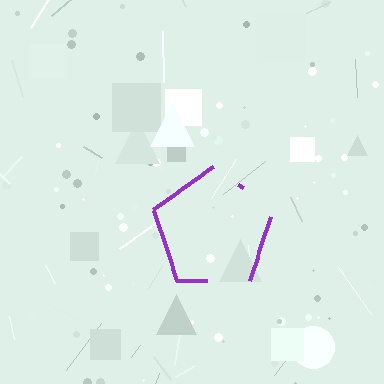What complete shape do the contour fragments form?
The contour fragments form a pentagon.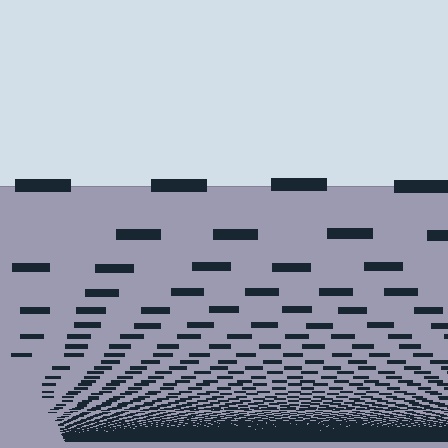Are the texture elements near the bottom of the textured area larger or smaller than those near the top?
Smaller. The gradient is inverted — elements near the bottom are smaller and denser.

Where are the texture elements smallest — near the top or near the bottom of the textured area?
Near the bottom.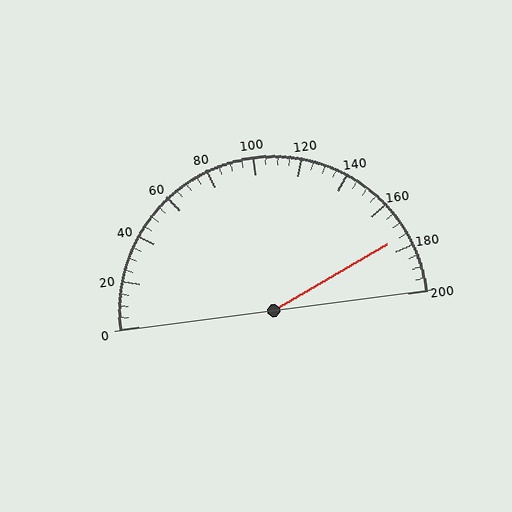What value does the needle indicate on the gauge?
The needle indicates approximately 175.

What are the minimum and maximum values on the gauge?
The gauge ranges from 0 to 200.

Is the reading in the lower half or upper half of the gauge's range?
The reading is in the upper half of the range (0 to 200).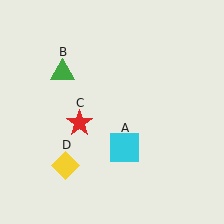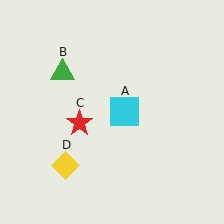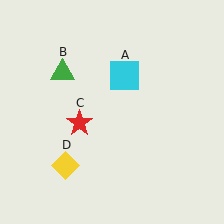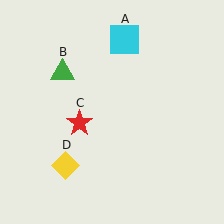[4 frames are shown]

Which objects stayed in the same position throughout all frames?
Green triangle (object B) and red star (object C) and yellow diamond (object D) remained stationary.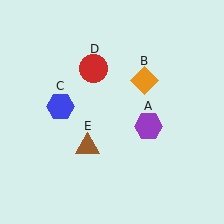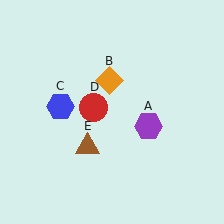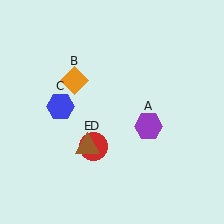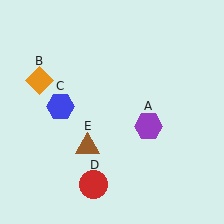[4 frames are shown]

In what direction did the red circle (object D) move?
The red circle (object D) moved down.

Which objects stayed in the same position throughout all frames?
Purple hexagon (object A) and blue hexagon (object C) and brown triangle (object E) remained stationary.